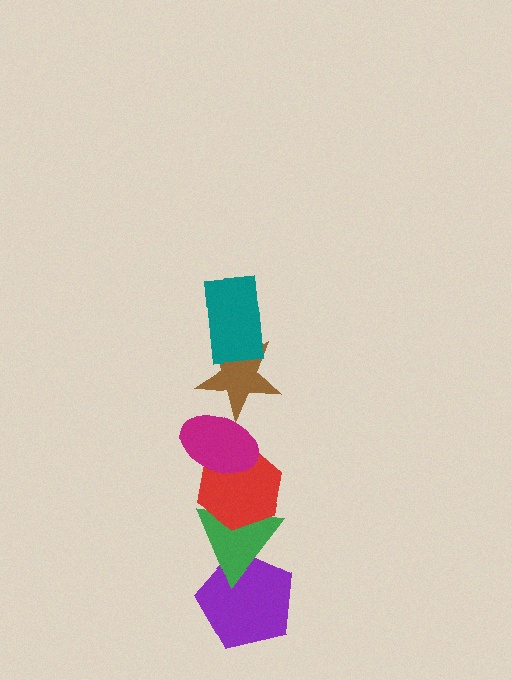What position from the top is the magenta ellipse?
The magenta ellipse is 3rd from the top.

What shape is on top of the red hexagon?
The magenta ellipse is on top of the red hexagon.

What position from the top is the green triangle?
The green triangle is 5th from the top.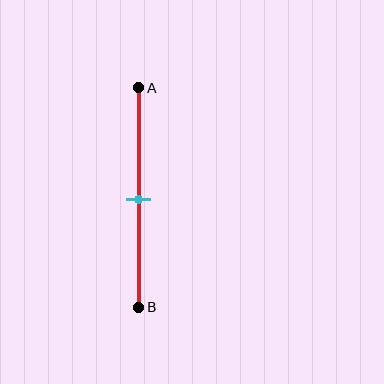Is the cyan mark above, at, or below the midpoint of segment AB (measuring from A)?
The cyan mark is approximately at the midpoint of segment AB.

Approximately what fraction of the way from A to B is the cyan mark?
The cyan mark is approximately 50% of the way from A to B.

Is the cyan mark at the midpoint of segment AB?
Yes, the mark is approximately at the midpoint.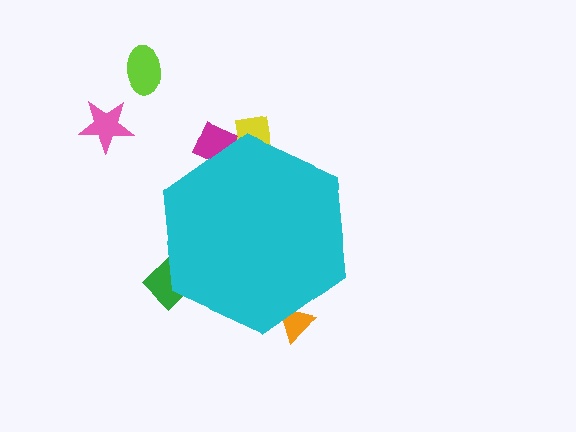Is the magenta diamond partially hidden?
Yes, the magenta diamond is partially hidden behind the cyan hexagon.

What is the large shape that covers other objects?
A cyan hexagon.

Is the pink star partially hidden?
No, the pink star is fully visible.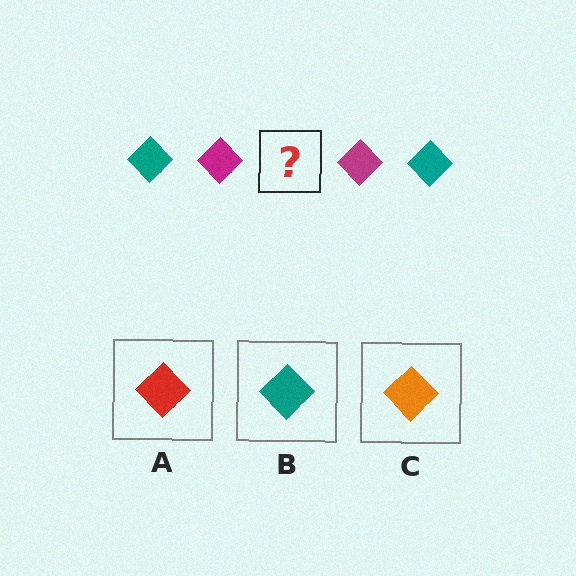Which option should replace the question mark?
Option B.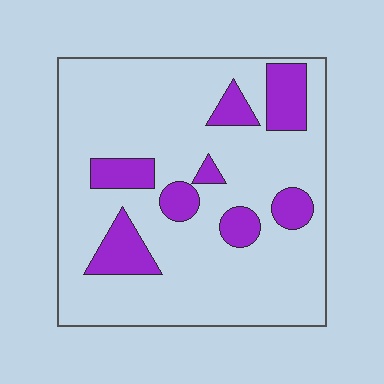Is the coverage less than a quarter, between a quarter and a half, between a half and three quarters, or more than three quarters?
Less than a quarter.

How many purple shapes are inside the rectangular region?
8.